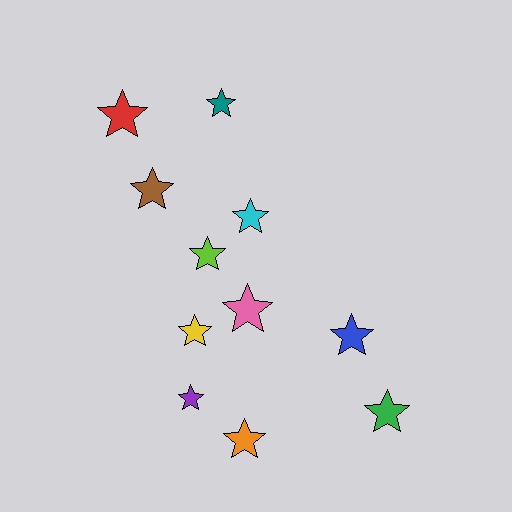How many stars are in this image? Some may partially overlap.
There are 11 stars.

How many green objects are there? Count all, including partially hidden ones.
There is 1 green object.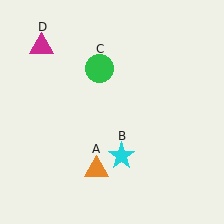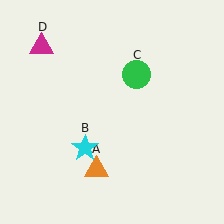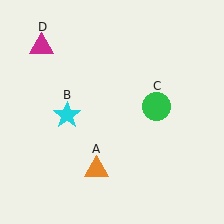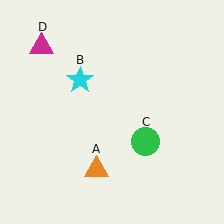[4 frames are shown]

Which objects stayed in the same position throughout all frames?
Orange triangle (object A) and magenta triangle (object D) remained stationary.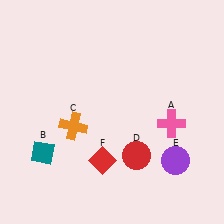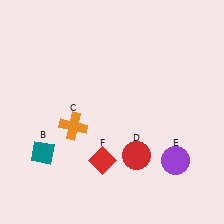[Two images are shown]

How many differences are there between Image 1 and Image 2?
There is 1 difference between the two images.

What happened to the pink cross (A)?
The pink cross (A) was removed in Image 2. It was in the bottom-right area of Image 1.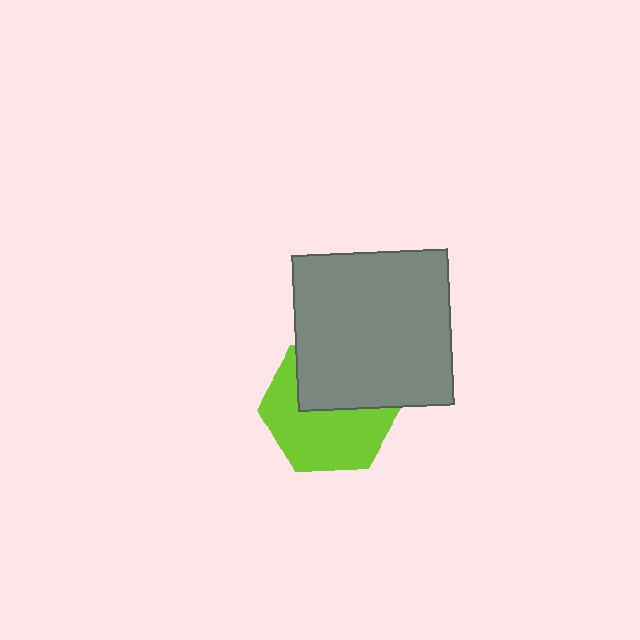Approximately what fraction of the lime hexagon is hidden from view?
Roughly 43% of the lime hexagon is hidden behind the gray square.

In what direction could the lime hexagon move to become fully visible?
The lime hexagon could move down. That would shift it out from behind the gray square entirely.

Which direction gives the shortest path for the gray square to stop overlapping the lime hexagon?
Moving up gives the shortest separation.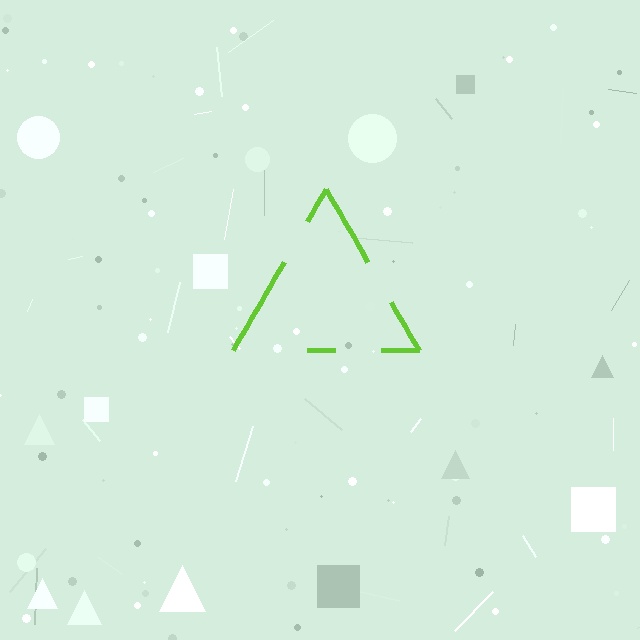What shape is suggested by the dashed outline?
The dashed outline suggests a triangle.